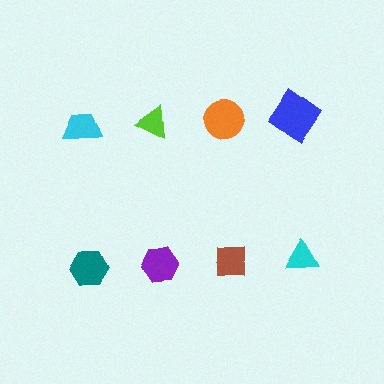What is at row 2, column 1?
A teal hexagon.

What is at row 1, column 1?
A cyan trapezoid.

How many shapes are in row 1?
4 shapes.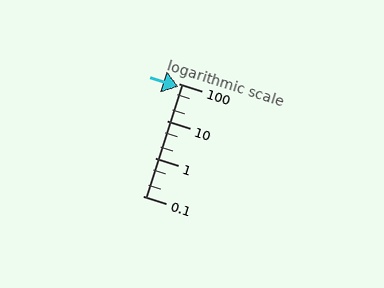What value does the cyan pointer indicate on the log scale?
The pointer indicates approximately 82.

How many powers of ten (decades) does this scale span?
The scale spans 3 decades, from 0.1 to 100.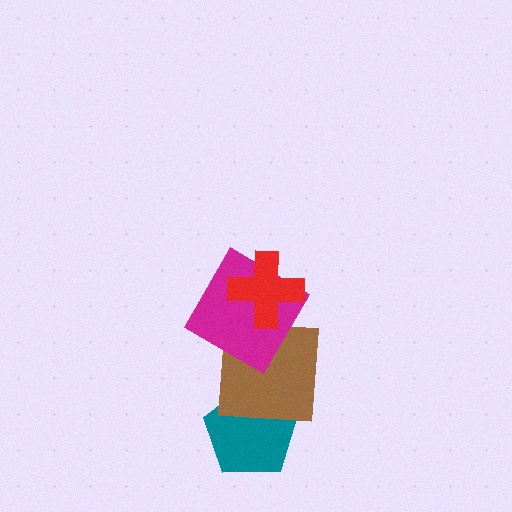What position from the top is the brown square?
The brown square is 3rd from the top.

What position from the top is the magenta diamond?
The magenta diamond is 2nd from the top.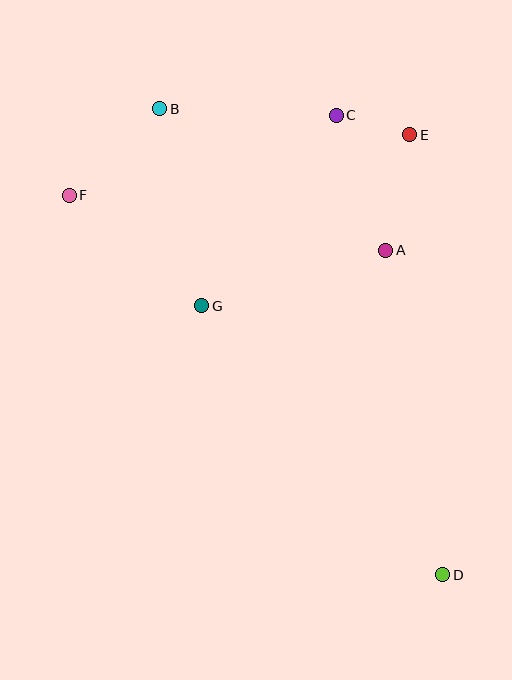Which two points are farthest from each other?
Points B and D are farthest from each other.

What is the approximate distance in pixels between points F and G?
The distance between F and G is approximately 173 pixels.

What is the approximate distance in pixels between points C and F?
The distance between C and F is approximately 279 pixels.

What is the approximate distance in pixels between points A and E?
The distance between A and E is approximately 118 pixels.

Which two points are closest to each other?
Points C and E are closest to each other.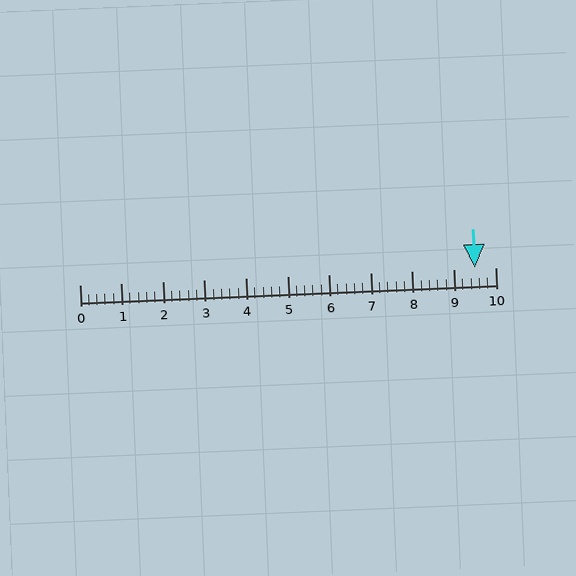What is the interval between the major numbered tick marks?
The major tick marks are spaced 1 units apart.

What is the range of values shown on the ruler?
The ruler shows values from 0 to 10.